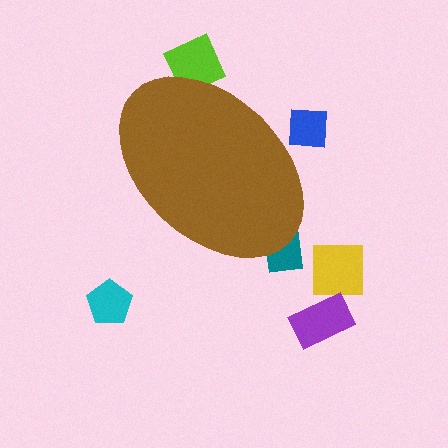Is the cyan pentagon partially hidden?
No, the cyan pentagon is fully visible.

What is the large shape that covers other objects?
A brown ellipse.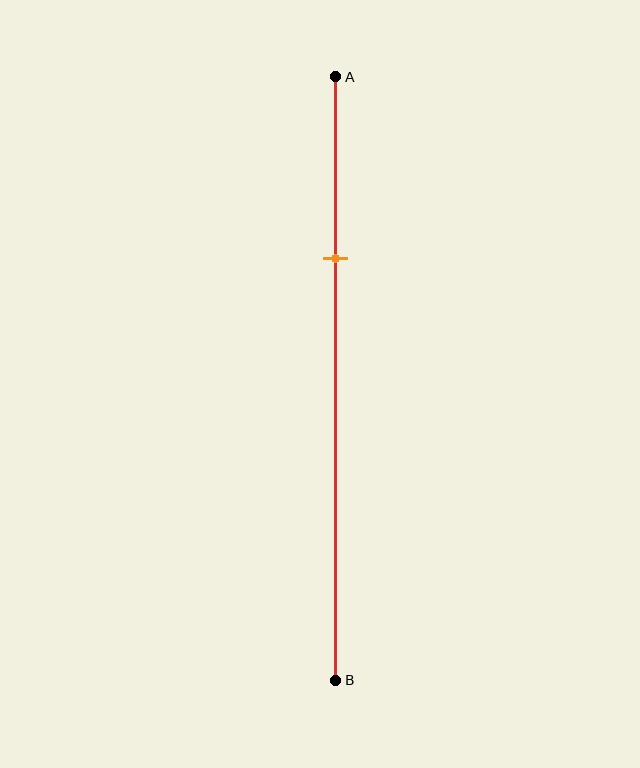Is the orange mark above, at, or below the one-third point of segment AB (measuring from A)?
The orange mark is above the one-third point of segment AB.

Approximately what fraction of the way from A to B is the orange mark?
The orange mark is approximately 30% of the way from A to B.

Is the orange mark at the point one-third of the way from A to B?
No, the mark is at about 30% from A, not at the 33% one-third point.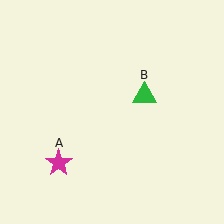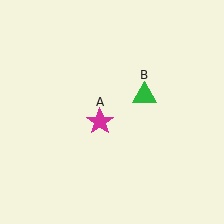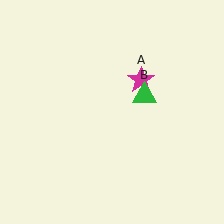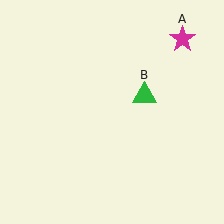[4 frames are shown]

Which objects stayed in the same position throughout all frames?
Green triangle (object B) remained stationary.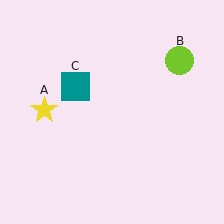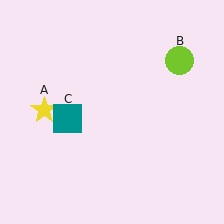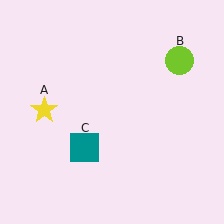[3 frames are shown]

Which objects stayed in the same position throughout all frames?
Yellow star (object A) and lime circle (object B) remained stationary.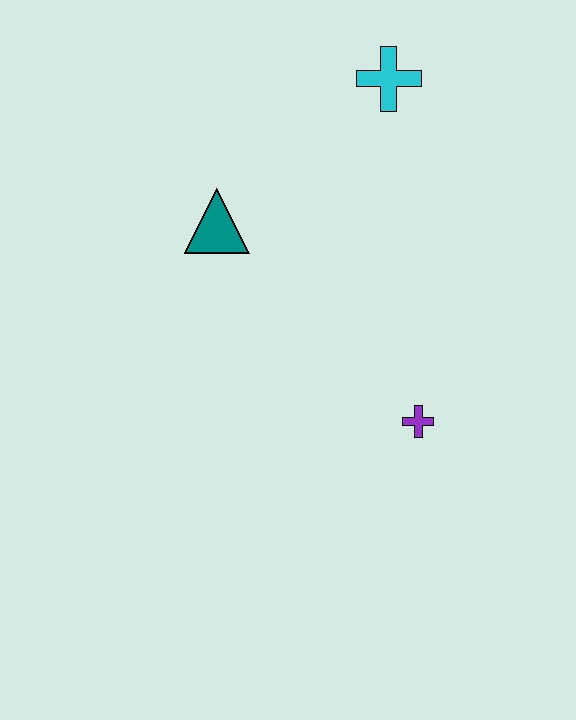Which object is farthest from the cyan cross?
The purple cross is farthest from the cyan cross.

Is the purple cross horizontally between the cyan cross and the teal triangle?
No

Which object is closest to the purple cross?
The teal triangle is closest to the purple cross.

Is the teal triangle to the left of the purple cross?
Yes